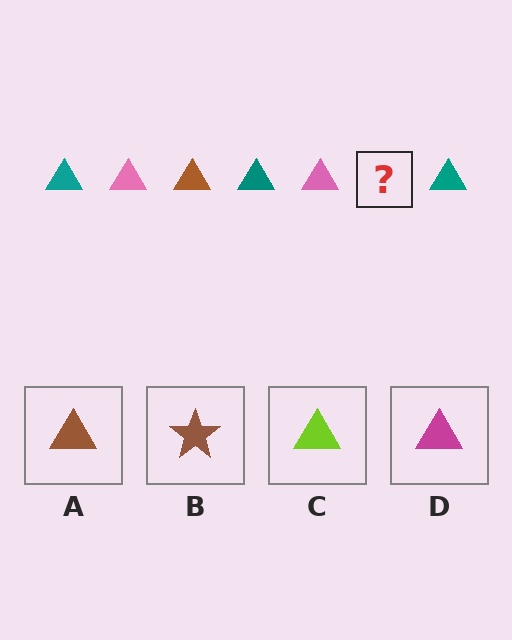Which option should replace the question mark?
Option A.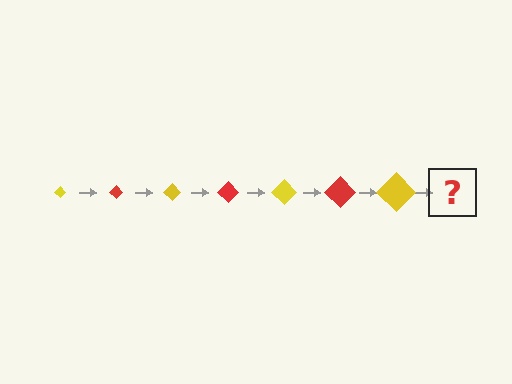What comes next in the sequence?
The next element should be a red diamond, larger than the previous one.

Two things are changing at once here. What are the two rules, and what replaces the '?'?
The two rules are that the diamond grows larger each step and the color cycles through yellow and red. The '?' should be a red diamond, larger than the previous one.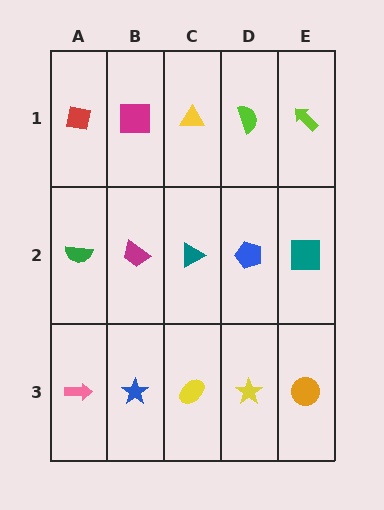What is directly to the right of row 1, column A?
A magenta square.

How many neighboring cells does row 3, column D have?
3.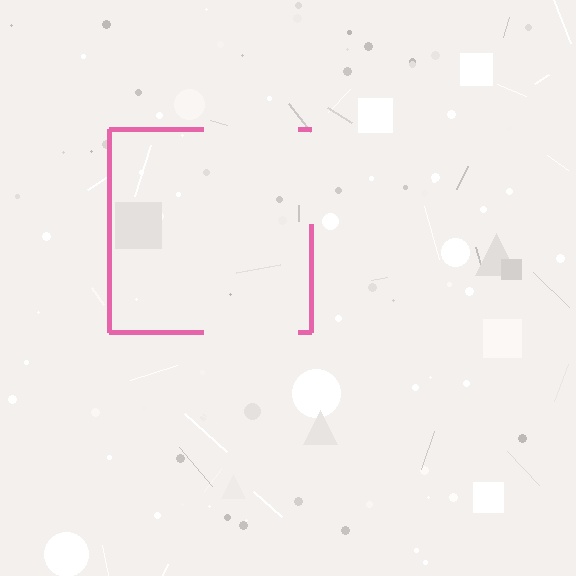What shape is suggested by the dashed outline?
The dashed outline suggests a square.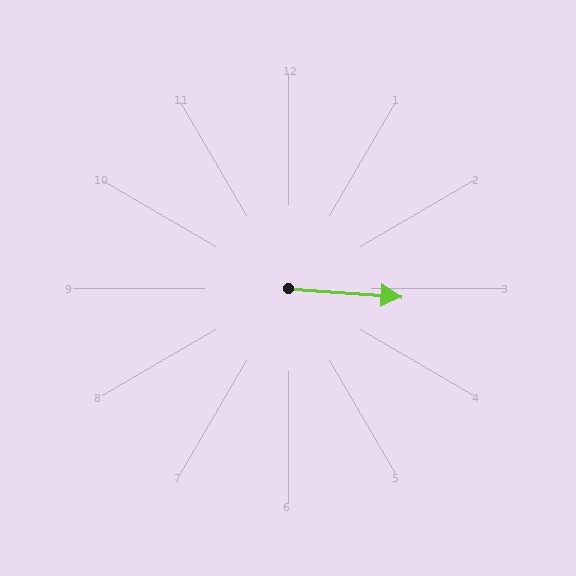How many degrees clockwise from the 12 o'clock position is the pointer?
Approximately 94 degrees.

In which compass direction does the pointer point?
East.